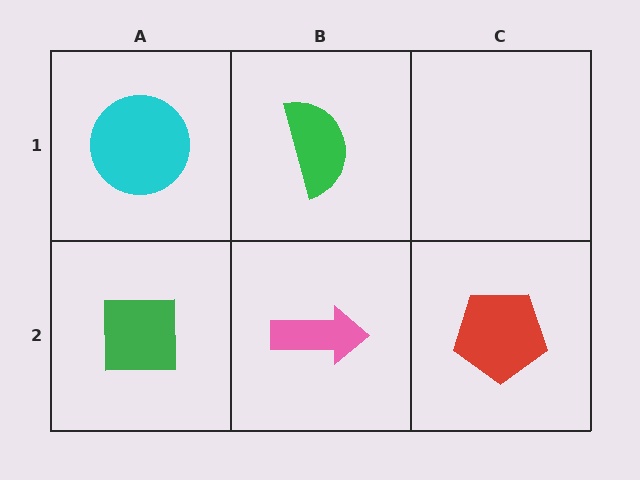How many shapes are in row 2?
3 shapes.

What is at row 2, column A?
A green square.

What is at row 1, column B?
A green semicircle.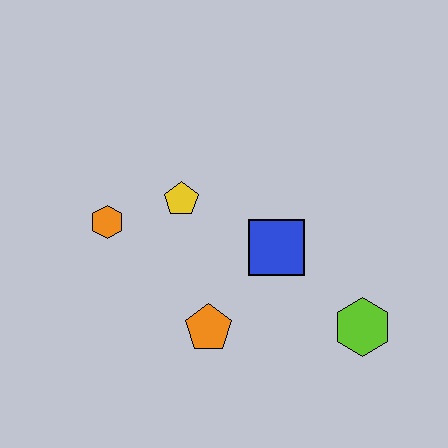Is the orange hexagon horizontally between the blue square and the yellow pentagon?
No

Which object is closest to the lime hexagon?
The blue square is closest to the lime hexagon.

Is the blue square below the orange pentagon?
No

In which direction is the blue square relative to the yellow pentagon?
The blue square is to the right of the yellow pentagon.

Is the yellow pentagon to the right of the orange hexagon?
Yes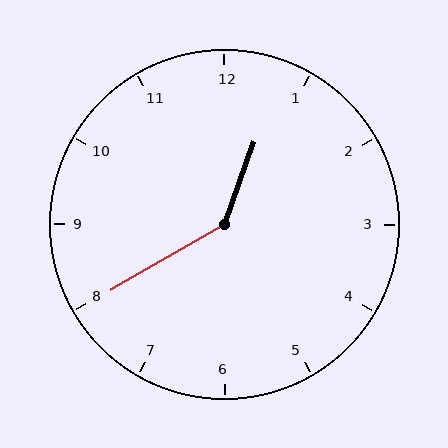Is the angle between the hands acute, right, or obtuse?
It is obtuse.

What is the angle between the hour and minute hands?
Approximately 140 degrees.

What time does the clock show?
12:40.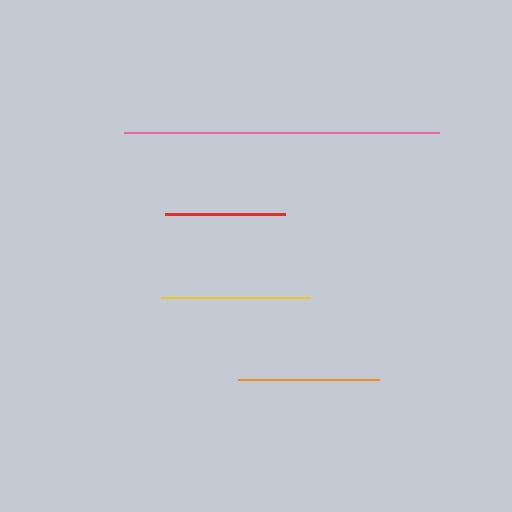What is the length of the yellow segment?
The yellow segment is approximately 149 pixels long.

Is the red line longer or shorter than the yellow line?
The yellow line is longer than the red line.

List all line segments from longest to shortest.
From longest to shortest: pink, yellow, orange, red.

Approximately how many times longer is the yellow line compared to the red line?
The yellow line is approximately 1.2 times the length of the red line.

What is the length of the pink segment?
The pink segment is approximately 315 pixels long.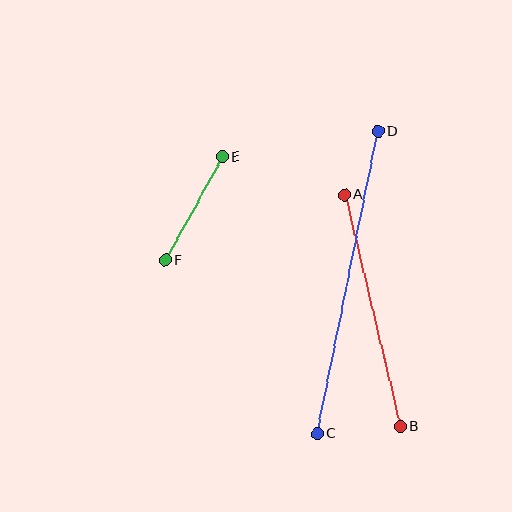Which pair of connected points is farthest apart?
Points C and D are farthest apart.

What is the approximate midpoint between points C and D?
The midpoint is at approximately (347, 282) pixels.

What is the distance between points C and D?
The distance is approximately 308 pixels.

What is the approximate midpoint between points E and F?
The midpoint is at approximately (194, 209) pixels.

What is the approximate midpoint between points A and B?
The midpoint is at approximately (372, 311) pixels.